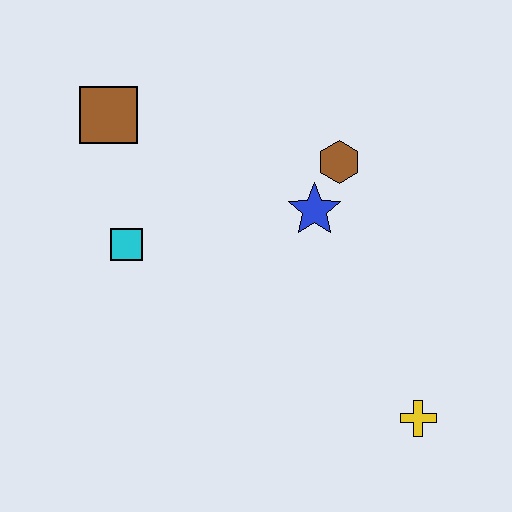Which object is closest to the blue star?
The brown hexagon is closest to the blue star.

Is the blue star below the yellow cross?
No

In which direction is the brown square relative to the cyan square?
The brown square is above the cyan square.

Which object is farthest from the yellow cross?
The brown square is farthest from the yellow cross.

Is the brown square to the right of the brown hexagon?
No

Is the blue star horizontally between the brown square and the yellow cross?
Yes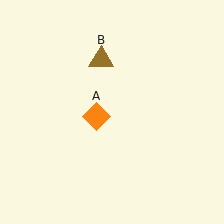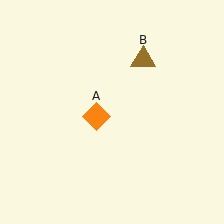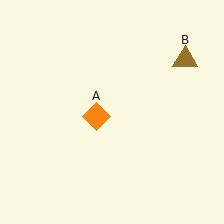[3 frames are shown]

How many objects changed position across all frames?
1 object changed position: brown triangle (object B).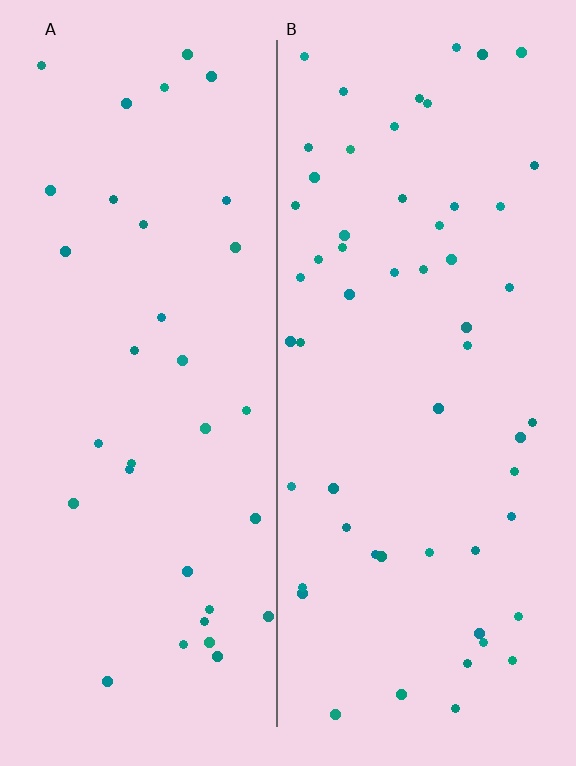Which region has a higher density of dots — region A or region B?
B (the right).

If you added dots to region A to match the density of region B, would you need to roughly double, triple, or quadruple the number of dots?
Approximately double.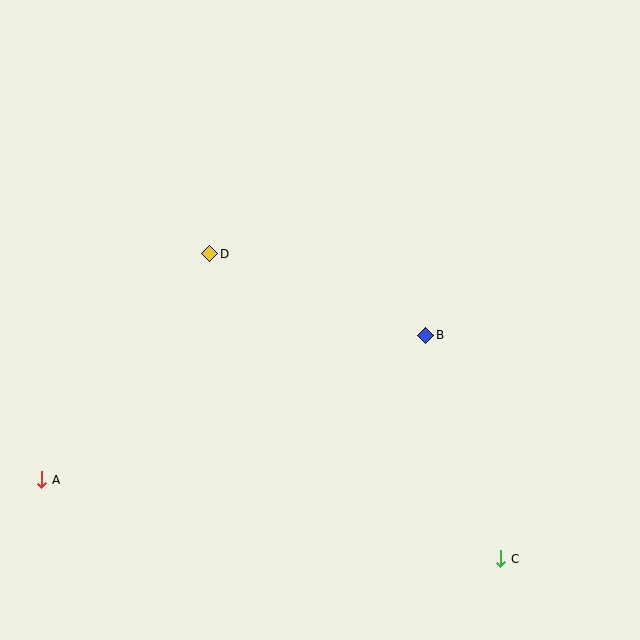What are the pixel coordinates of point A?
Point A is at (42, 480).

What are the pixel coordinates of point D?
Point D is at (210, 254).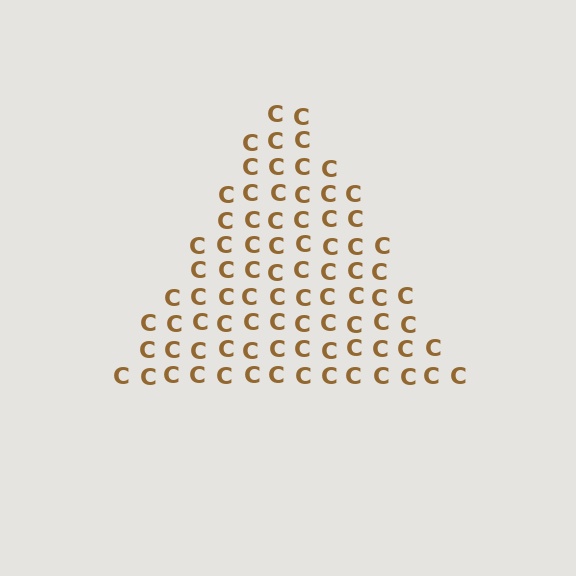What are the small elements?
The small elements are letter C's.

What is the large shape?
The large shape is a triangle.